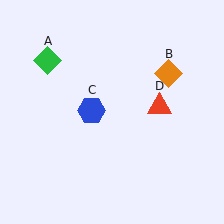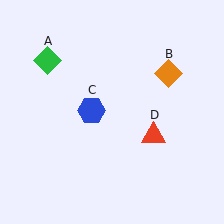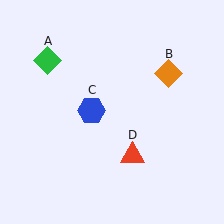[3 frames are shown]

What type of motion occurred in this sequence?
The red triangle (object D) rotated clockwise around the center of the scene.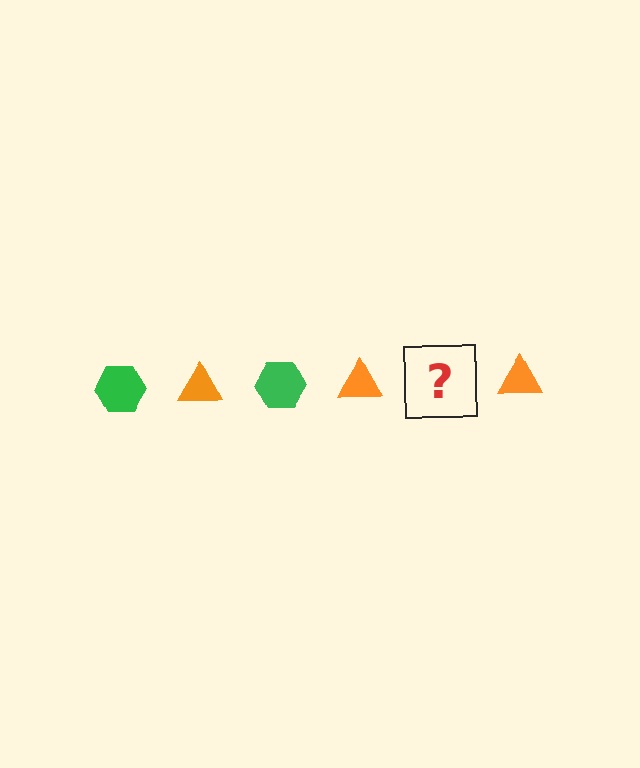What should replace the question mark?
The question mark should be replaced with a green hexagon.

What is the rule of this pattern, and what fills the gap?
The rule is that the pattern alternates between green hexagon and orange triangle. The gap should be filled with a green hexagon.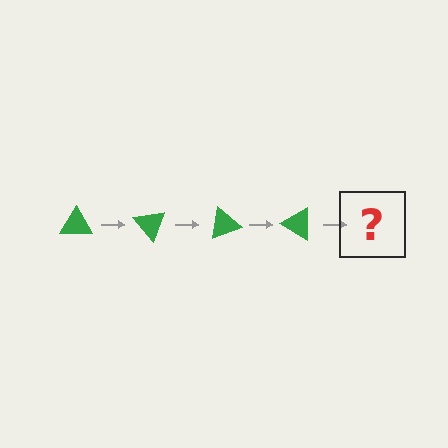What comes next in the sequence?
The next element should be a green triangle rotated 200 degrees.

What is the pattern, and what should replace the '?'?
The pattern is that the triangle rotates 50 degrees each step. The '?' should be a green triangle rotated 200 degrees.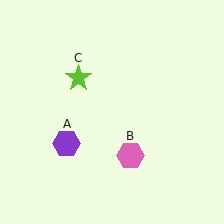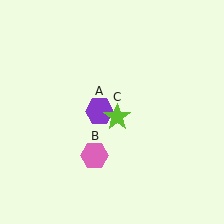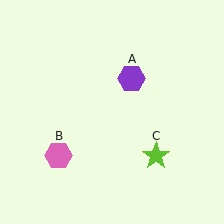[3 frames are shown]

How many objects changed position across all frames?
3 objects changed position: purple hexagon (object A), pink hexagon (object B), lime star (object C).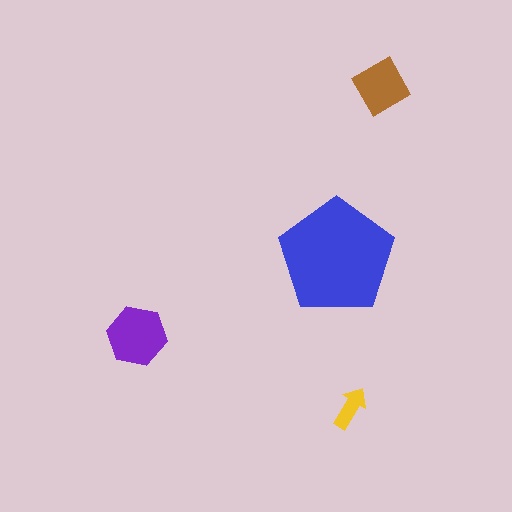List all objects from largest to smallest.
The blue pentagon, the purple hexagon, the brown diamond, the yellow arrow.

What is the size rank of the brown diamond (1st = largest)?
3rd.